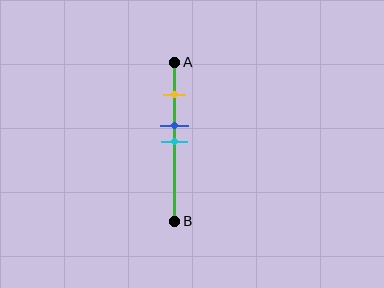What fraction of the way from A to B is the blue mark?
The blue mark is approximately 40% (0.4) of the way from A to B.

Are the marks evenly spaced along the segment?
No, the marks are not evenly spaced.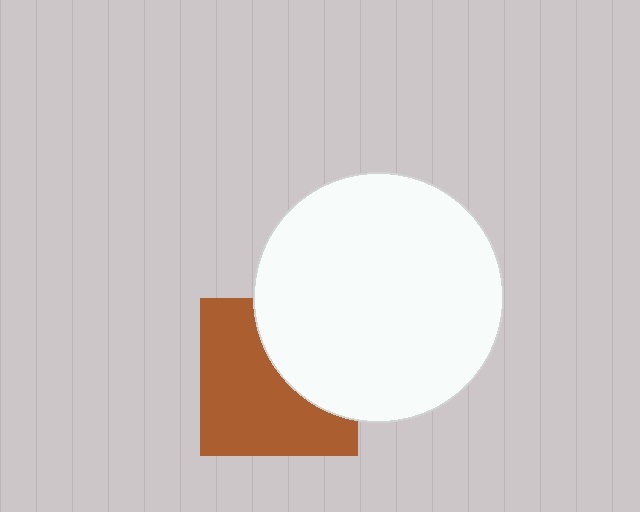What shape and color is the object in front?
The object in front is a white circle.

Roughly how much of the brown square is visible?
About half of it is visible (roughly 61%).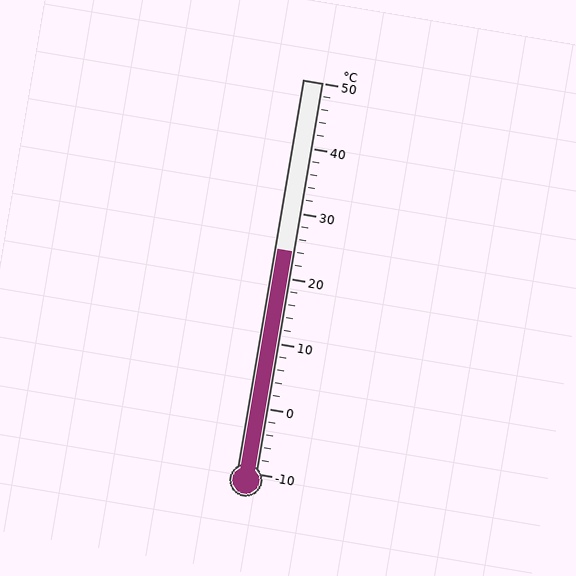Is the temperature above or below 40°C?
The temperature is below 40°C.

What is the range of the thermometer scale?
The thermometer scale ranges from -10°C to 50°C.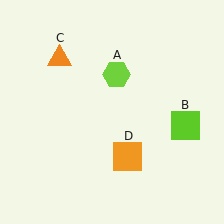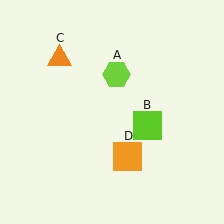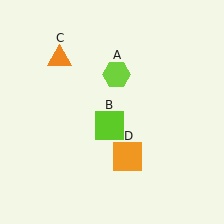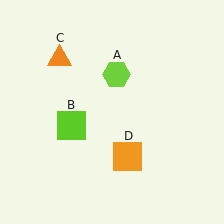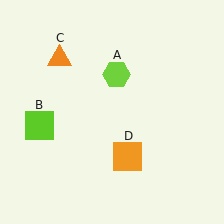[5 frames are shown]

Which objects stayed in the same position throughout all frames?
Lime hexagon (object A) and orange triangle (object C) and orange square (object D) remained stationary.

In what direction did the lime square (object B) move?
The lime square (object B) moved left.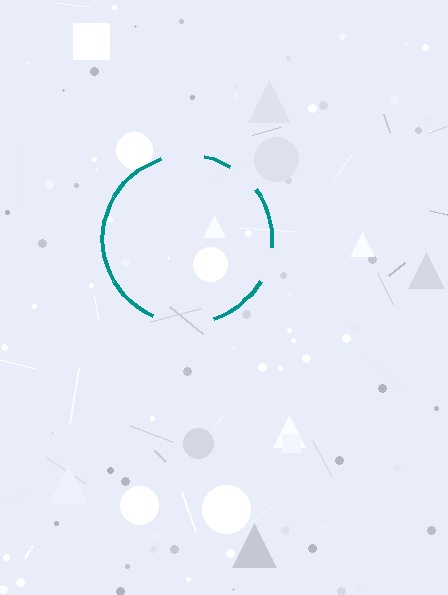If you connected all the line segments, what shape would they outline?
They would outline a circle.